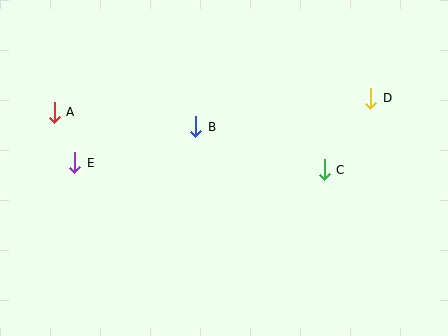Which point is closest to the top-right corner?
Point D is closest to the top-right corner.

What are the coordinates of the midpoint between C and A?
The midpoint between C and A is at (189, 141).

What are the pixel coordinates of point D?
Point D is at (371, 98).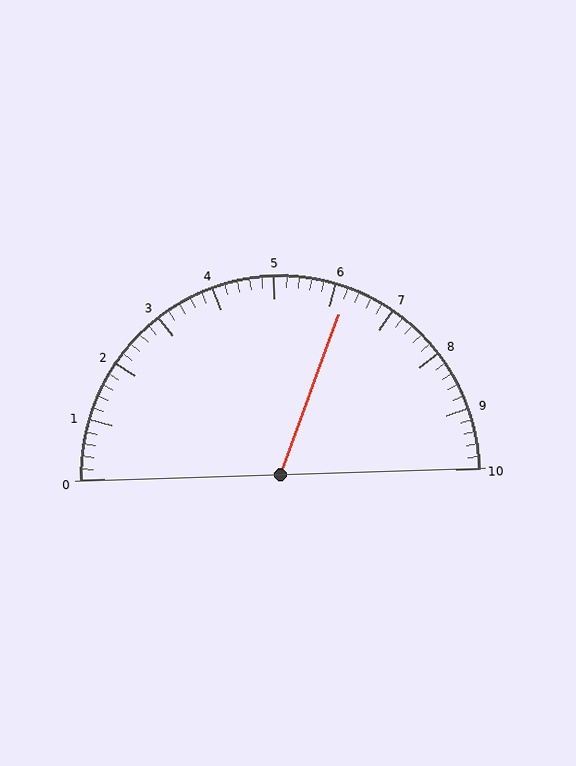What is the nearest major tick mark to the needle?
The nearest major tick mark is 6.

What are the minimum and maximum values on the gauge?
The gauge ranges from 0 to 10.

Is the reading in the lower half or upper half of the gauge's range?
The reading is in the upper half of the range (0 to 10).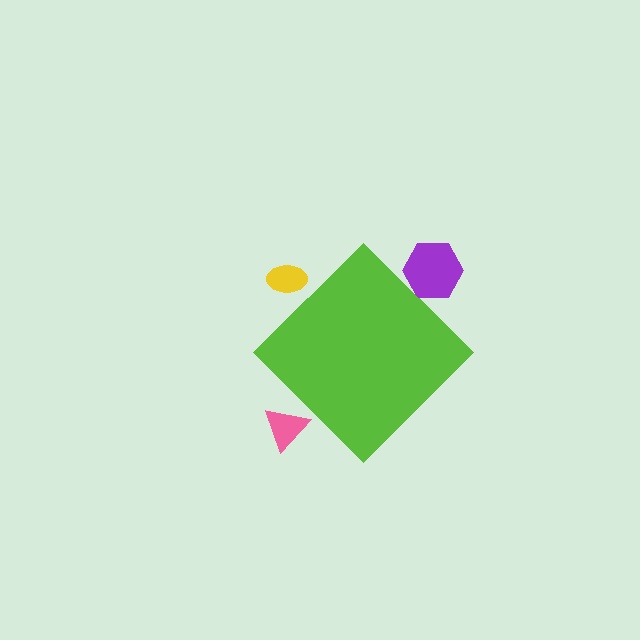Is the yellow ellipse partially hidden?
Yes, the yellow ellipse is partially hidden behind the lime diamond.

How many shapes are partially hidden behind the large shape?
3 shapes are partially hidden.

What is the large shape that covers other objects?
A lime diamond.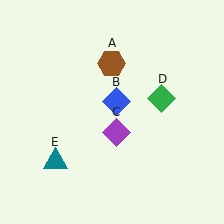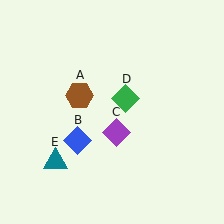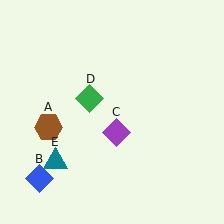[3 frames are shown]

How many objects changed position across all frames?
3 objects changed position: brown hexagon (object A), blue diamond (object B), green diamond (object D).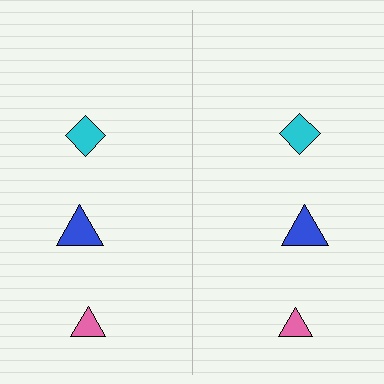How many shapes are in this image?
There are 6 shapes in this image.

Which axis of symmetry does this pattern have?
The pattern has a vertical axis of symmetry running through the center of the image.